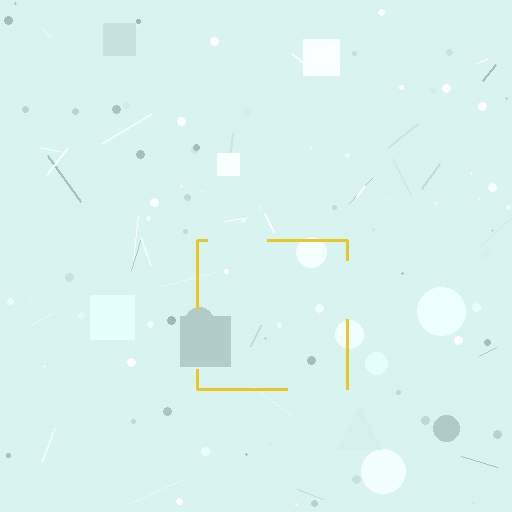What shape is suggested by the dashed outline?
The dashed outline suggests a square.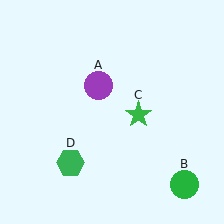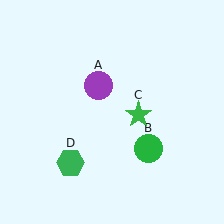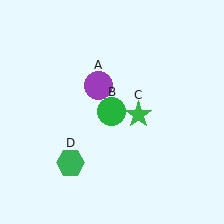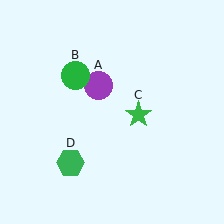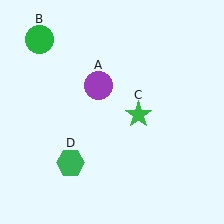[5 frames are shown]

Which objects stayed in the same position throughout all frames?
Purple circle (object A) and green star (object C) and green hexagon (object D) remained stationary.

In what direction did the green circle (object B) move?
The green circle (object B) moved up and to the left.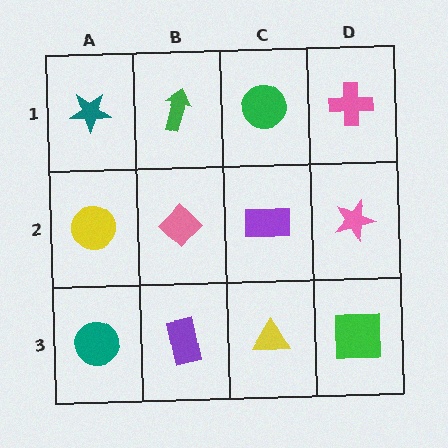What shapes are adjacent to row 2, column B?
A green arrow (row 1, column B), a purple rectangle (row 3, column B), a yellow circle (row 2, column A), a purple rectangle (row 2, column C).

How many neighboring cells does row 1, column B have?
3.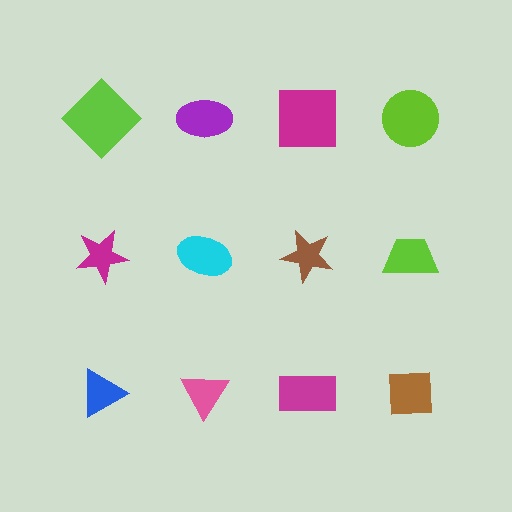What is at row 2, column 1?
A magenta star.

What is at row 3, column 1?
A blue triangle.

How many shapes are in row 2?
4 shapes.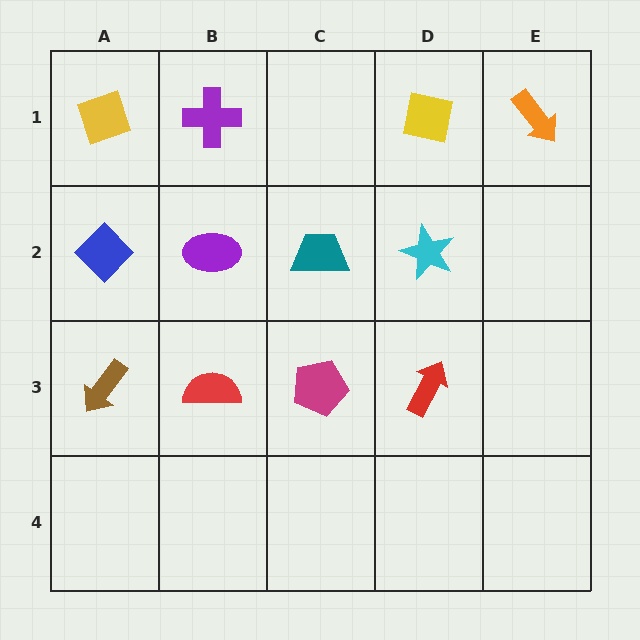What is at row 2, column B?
A purple ellipse.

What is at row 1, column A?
A yellow diamond.